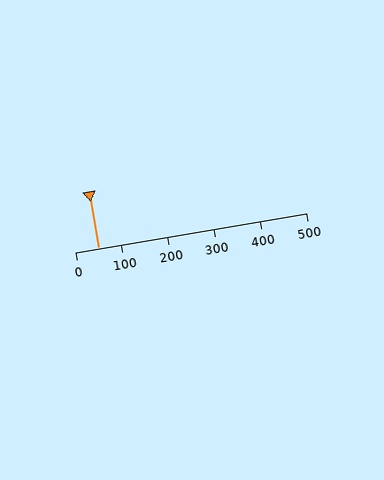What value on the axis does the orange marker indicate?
The marker indicates approximately 50.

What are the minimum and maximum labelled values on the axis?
The axis runs from 0 to 500.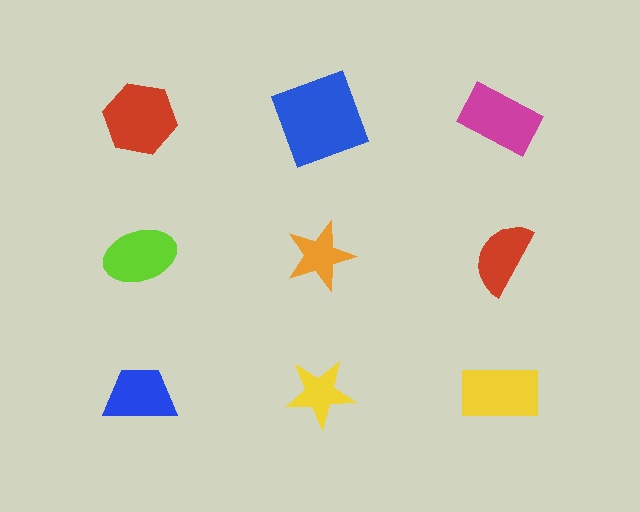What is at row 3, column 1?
A blue trapezoid.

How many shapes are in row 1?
3 shapes.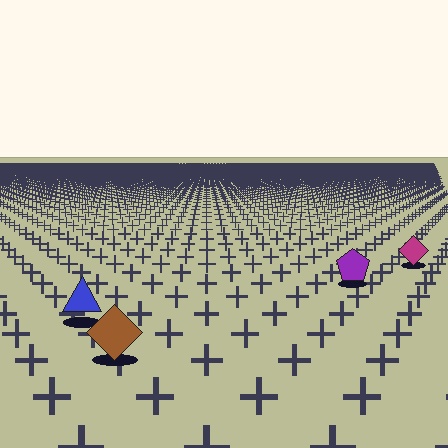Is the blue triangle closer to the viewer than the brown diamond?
No. The brown diamond is closer — you can tell from the texture gradient: the ground texture is coarser near it.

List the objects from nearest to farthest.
From nearest to farthest: the brown diamond, the blue triangle, the purple pentagon, the magenta diamond.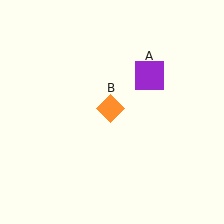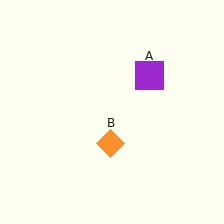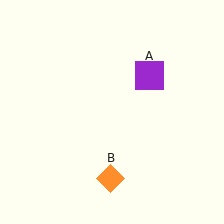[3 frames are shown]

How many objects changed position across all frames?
1 object changed position: orange diamond (object B).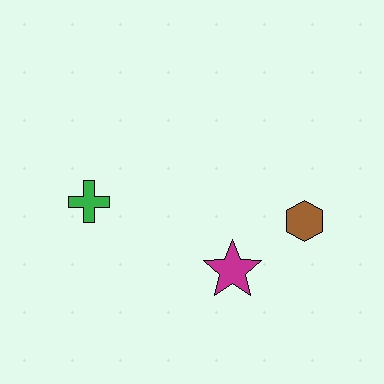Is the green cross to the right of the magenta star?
No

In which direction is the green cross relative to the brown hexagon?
The green cross is to the left of the brown hexagon.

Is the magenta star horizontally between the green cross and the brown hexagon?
Yes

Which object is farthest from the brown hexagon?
The green cross is farthest from the brown hexagon.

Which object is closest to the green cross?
The magenta star is closest to the green cross.